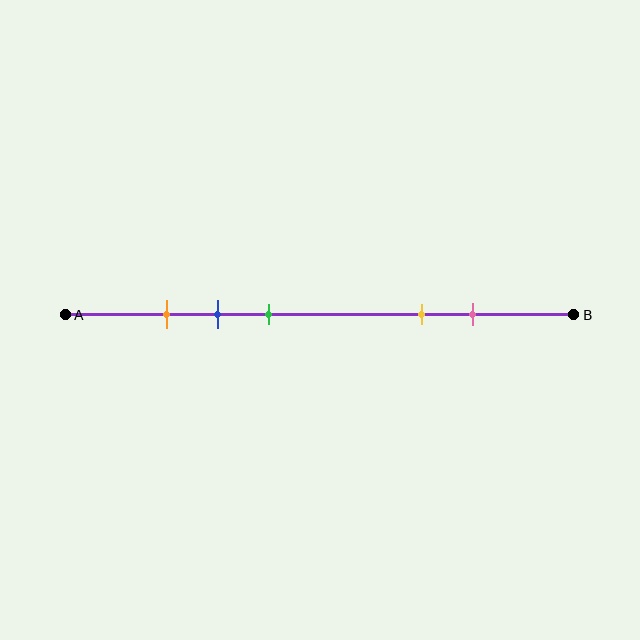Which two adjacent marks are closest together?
The orange and blue marks are the closest adjacent pair.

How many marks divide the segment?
There are 5 marks dividing the segment.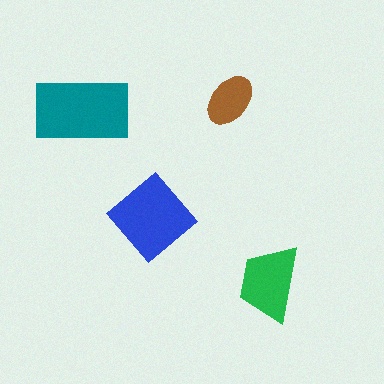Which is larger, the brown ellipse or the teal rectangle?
The teal rectangle.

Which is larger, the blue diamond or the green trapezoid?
The blue diamond.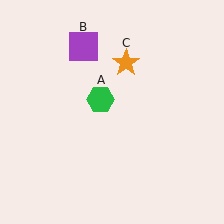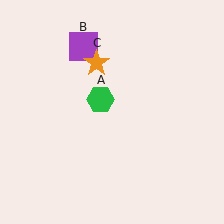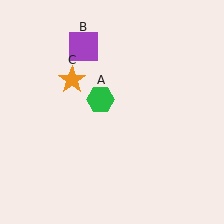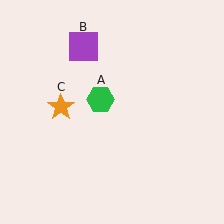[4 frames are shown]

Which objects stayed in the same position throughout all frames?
Green hexagon (object A) and purple square (object B) remained stationary.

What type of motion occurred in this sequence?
The orange star (object C) rotated counterclockwise around the center of the scene.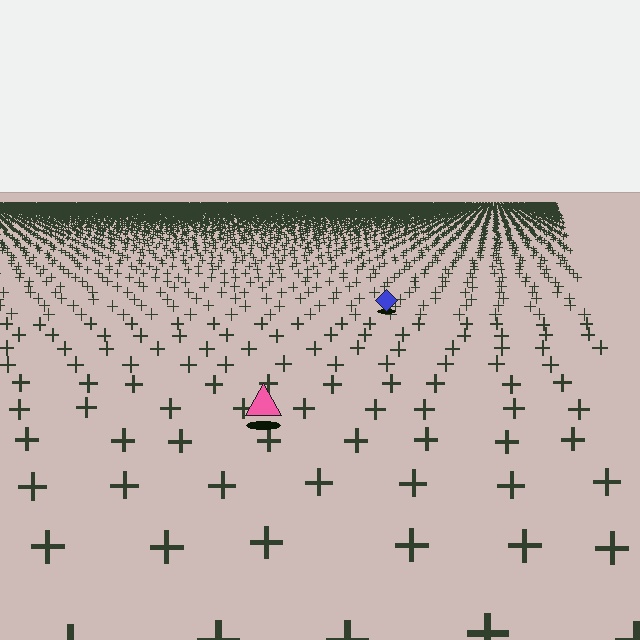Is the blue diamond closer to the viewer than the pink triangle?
No. The pink triangle is closer — you can tell from the texture gradient: the ground texture is coarser near it.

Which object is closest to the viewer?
The pink triangle is closest. The texture marks near it are larger and more spread out.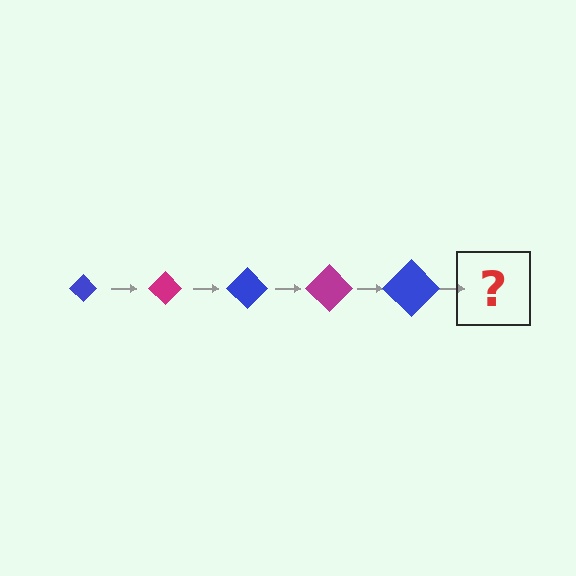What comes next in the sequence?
The next element should be a magenta diamond, larger than the previous one.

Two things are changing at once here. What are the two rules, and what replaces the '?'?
The two rules are that the diamond grows larger each step and the color cycles through blue and magenta. The '?' should be a magenta diamond, larger than the previous one.